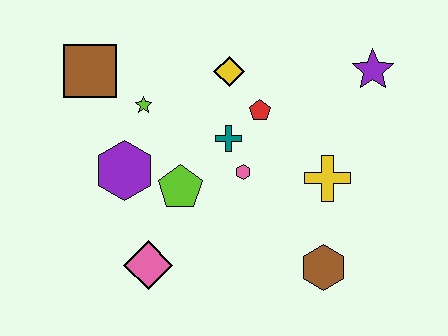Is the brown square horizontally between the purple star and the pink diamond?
No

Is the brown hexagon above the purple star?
No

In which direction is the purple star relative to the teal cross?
The purple star is to the right of the teal cross.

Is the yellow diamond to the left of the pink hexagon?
Yes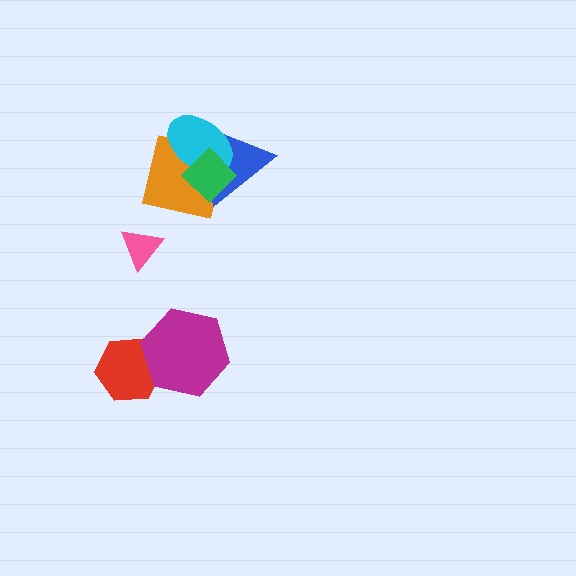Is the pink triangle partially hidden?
No, no other shape covers it.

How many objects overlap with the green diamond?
3 objects overlap with the green diamond.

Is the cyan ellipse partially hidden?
Yes, it is partially covered by another shape.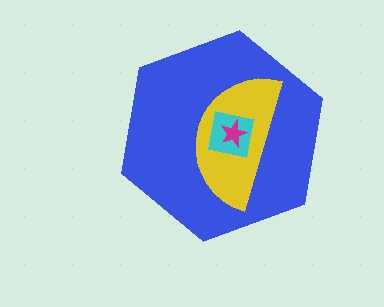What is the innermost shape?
The magenta star.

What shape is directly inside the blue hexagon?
The yellow semicircle.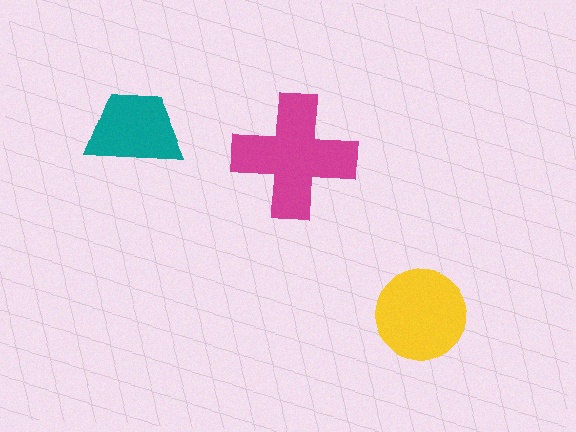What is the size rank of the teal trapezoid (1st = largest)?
3rd.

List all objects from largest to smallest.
The magenta cross, the yellow circle, the teal trapezoid.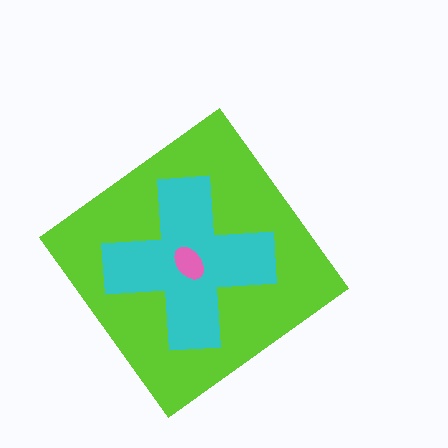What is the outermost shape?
The lime diamond.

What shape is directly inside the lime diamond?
The cyan cross.